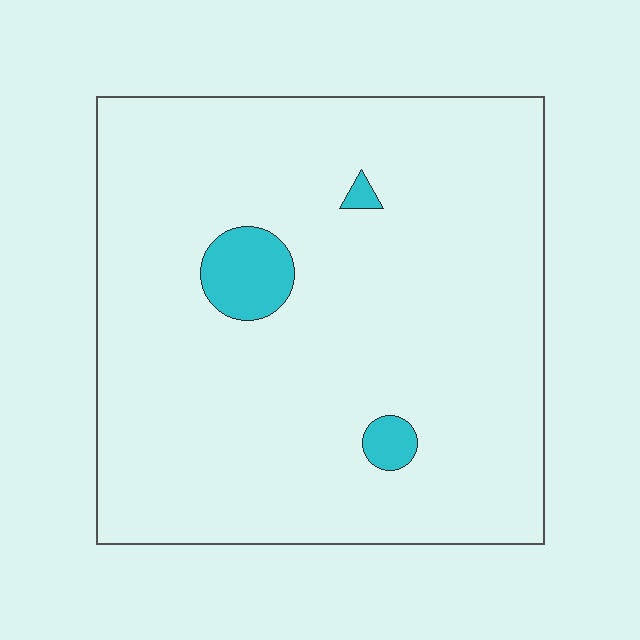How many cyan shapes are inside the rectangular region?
3.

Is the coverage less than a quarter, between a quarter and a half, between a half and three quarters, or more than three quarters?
Less than a quarter.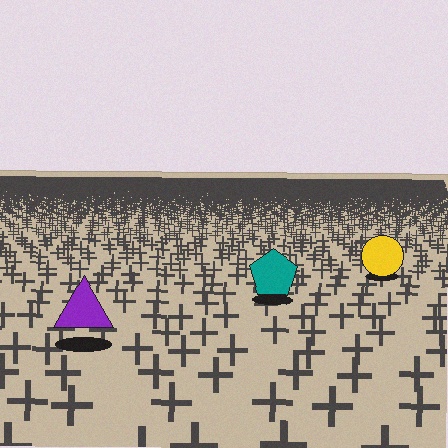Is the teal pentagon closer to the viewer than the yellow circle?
Yes. The teal pentagon is closer — you can tell from the texture gradient: the ground texture is coarser near it.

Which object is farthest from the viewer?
The yellow circle is farthest from the viewer. It appears smaller and the ground texture around it is denser.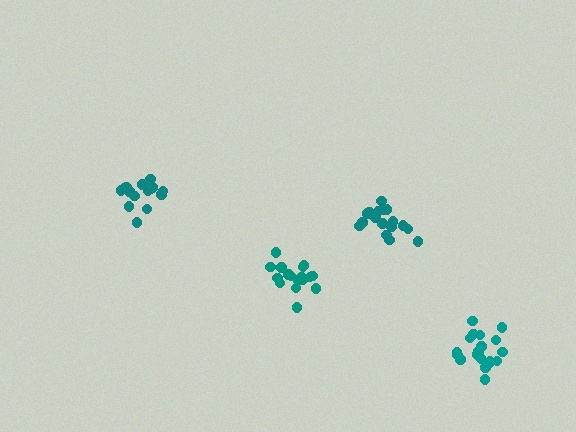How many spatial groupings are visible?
There are 4 spatial groupings.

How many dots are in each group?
Group 1: 16 dots, Group 2: 18 dots, Group 3: 17 dots, Group 4: 19 dots (70 total).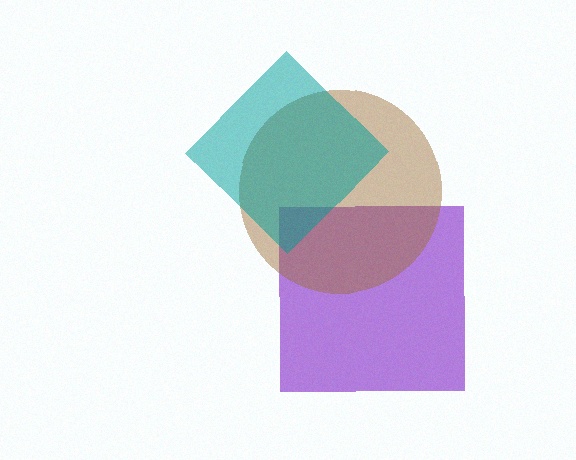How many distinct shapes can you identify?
There are 3 distinct shapes: a purple square, a brown circle, a teal diamond.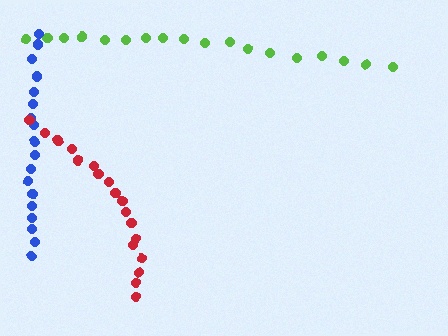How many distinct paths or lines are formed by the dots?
There are 3 distinct paths.